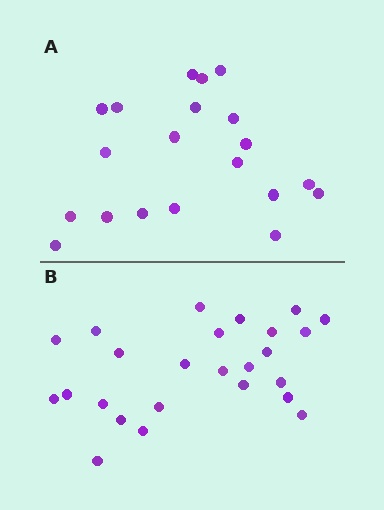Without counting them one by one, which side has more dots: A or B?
Region B (the bottom region) has more dots.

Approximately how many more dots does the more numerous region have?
Region B has about 5 more dots than region A.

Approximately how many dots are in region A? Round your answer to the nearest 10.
About 20 dots.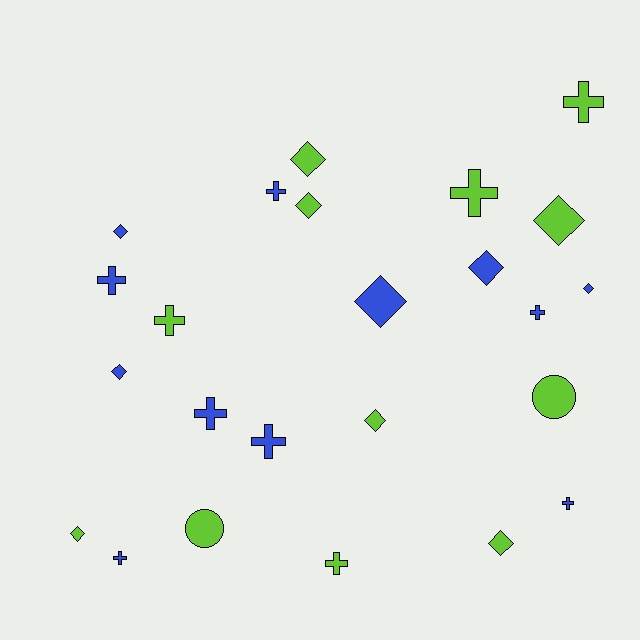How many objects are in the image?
There are 24 objects.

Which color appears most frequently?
Lime, with 12 objects.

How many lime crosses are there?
There are 4 lime crosses.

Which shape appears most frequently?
Diamond, with 11 objects.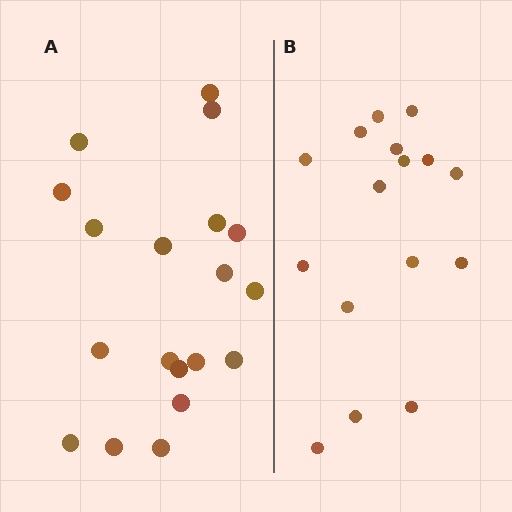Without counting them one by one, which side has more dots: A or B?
Region A (the left region) has more dots.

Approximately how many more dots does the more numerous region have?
Region A has just a few more — roughly 2 or 3 more dots than region B.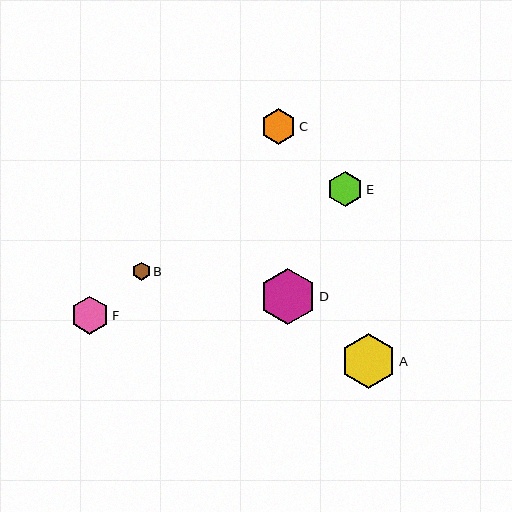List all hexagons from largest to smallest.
From largest to smallest: D, A, F, E, C, B.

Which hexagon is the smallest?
Hexagon B is the smallest with a size of approximately 18 pixels.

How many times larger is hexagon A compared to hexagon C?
Hexagon A is approximately 1.6 times the size of hexagon C.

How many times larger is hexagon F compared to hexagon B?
Hexagon F is approximately 2.1 times the size of hexagon B.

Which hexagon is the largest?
Hexagon D is the largest with a size of approximately 57 pixels.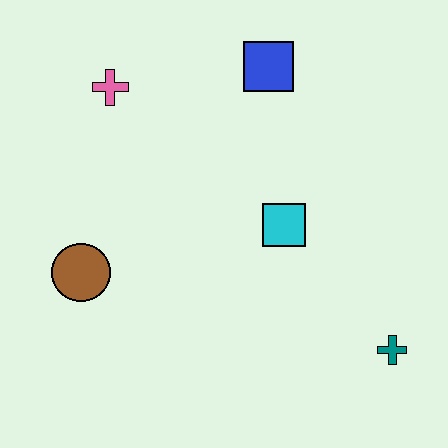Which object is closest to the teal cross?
The cyan square is closest to the teal cross.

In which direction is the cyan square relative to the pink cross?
The cyan square is to the right of the pink cross.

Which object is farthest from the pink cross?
The teal cross is farthest from the pink cross.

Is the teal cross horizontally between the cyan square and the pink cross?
No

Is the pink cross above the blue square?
No